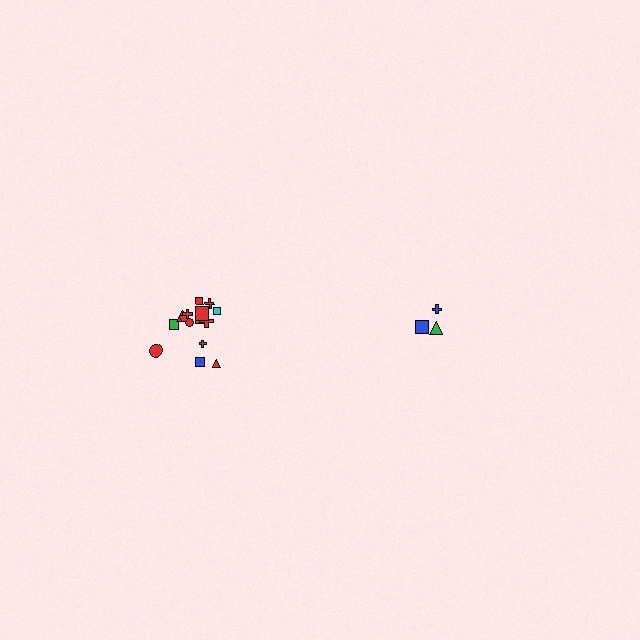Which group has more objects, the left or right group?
The left group.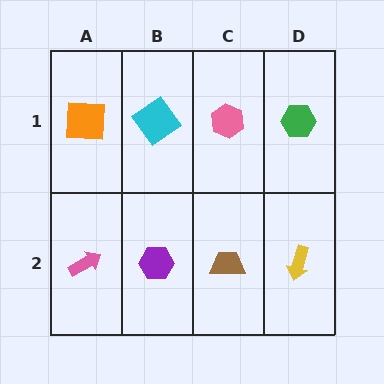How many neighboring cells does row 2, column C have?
3.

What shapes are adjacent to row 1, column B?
A purple hexagon (row 2, column B), an orange square (row 1, column A), a pink hexagon (row 1, column C).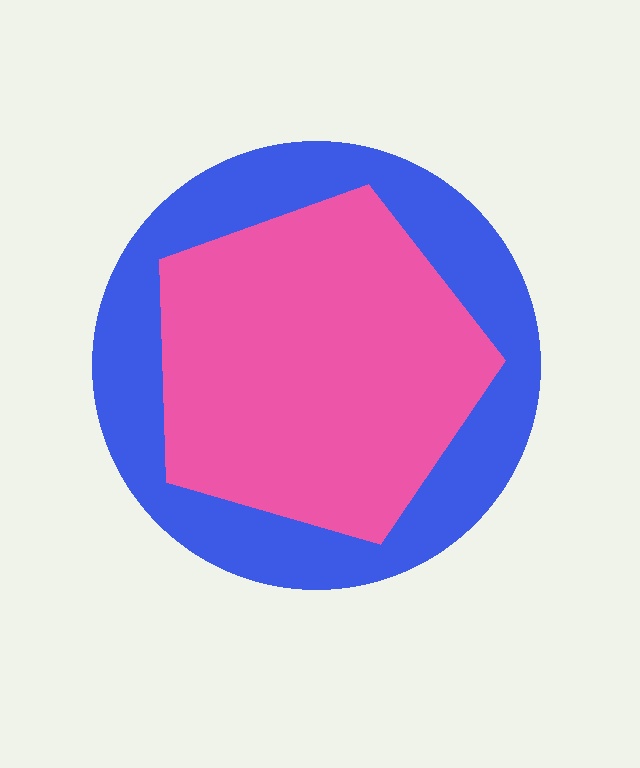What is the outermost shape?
The blue circle.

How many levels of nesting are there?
2.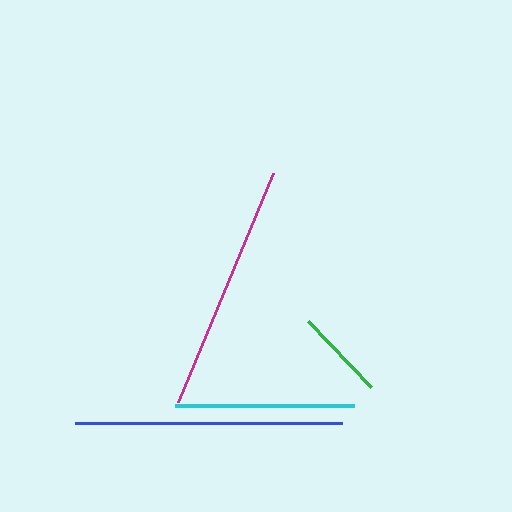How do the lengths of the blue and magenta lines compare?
The blue and magenta lines are approximately the same length.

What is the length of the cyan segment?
The cyan segment is approximately 179 pixels long.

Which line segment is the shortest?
The green line is the shortest at approximately 92 pixels.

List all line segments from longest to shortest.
From longest to shortest: blue, magenta, cyan, green.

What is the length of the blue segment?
The blue segment is approximately 267 pixels long.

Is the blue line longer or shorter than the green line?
The blue line is longer than the green line.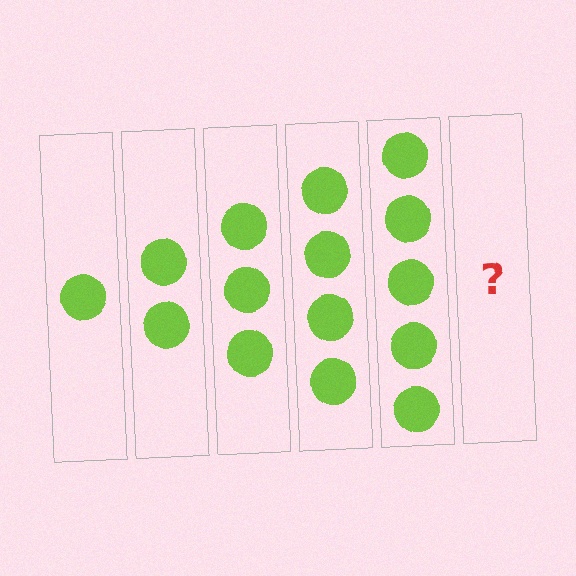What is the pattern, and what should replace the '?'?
The pattern is that each step adds one more circle. The '?' should be 6 circles.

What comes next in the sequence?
The next element should be 6 circles.